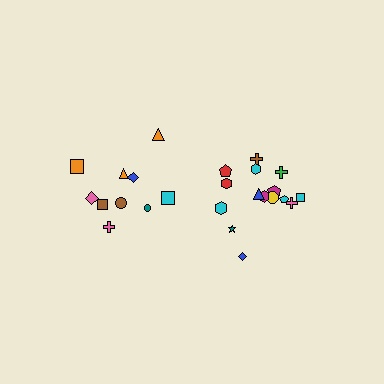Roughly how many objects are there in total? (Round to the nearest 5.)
Roughly 25 objects in total.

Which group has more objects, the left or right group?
The right group.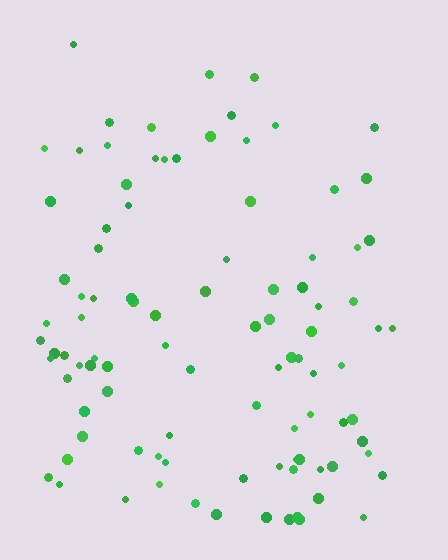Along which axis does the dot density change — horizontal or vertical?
Vertical.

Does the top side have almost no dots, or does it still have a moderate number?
Still a moderate number, just noticeably fewer than the bottom.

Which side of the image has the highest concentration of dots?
The bottom.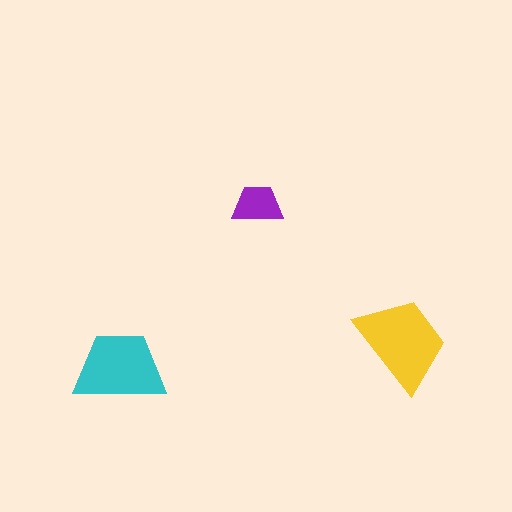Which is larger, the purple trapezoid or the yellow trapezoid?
The yellow one.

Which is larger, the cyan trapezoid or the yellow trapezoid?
The yellow one.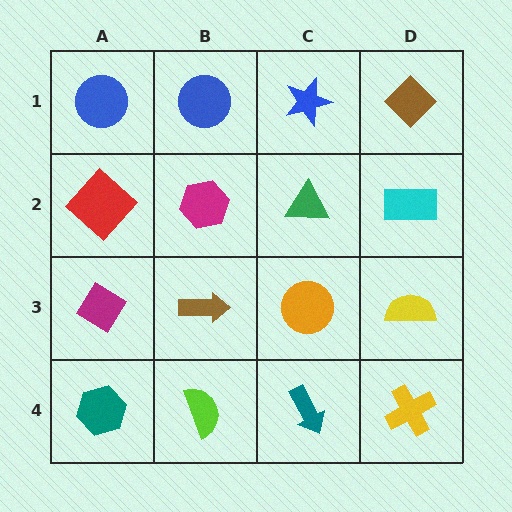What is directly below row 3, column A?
A teal hexagon.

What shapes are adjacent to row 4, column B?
A brown arrow (row 3, column B), a teal hexagon (row 4, column A), a teal arrow (row 4, column C).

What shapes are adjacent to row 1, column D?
A cyan rectangle (row 2, column D), a blue star (row 1, column C).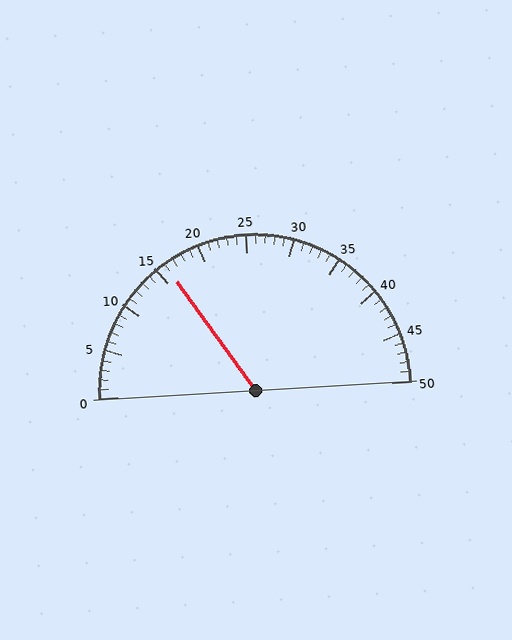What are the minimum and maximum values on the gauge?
The gauge ranges from 0 to 50.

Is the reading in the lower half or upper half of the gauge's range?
The reading is in the lower half of the range (0 to 50).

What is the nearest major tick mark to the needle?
The nearest major tick mark is 15.